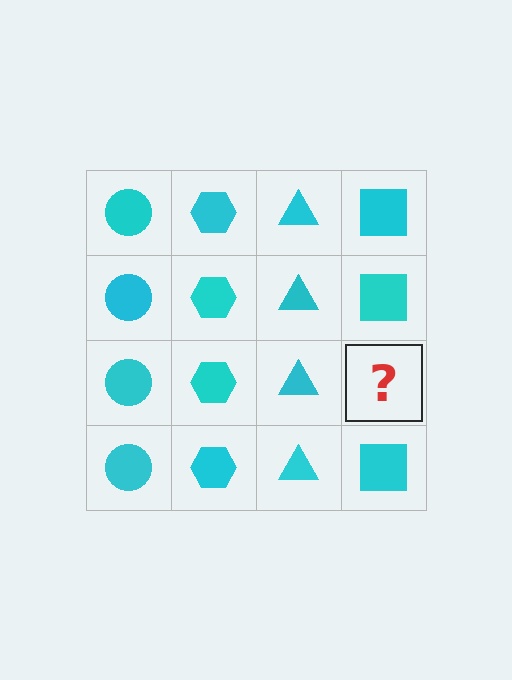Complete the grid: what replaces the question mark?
The question mark should be replaced with a cyan square.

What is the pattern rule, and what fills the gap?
The rule is that each column has a consistent shape. The gap should be filled with a cyan square.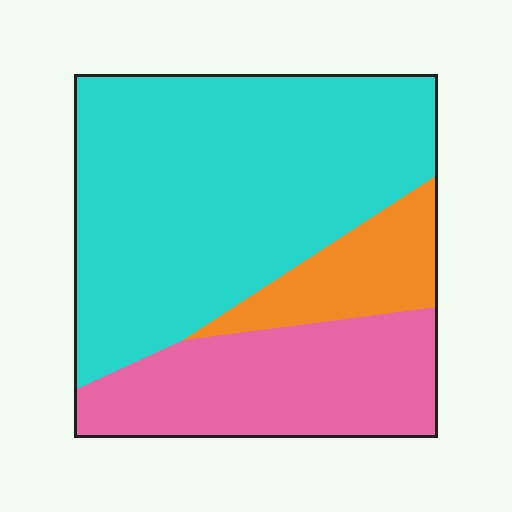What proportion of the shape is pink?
Pink covers roughly 30% of the shape.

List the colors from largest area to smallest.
From largest to smallest: cyan, pink, orange.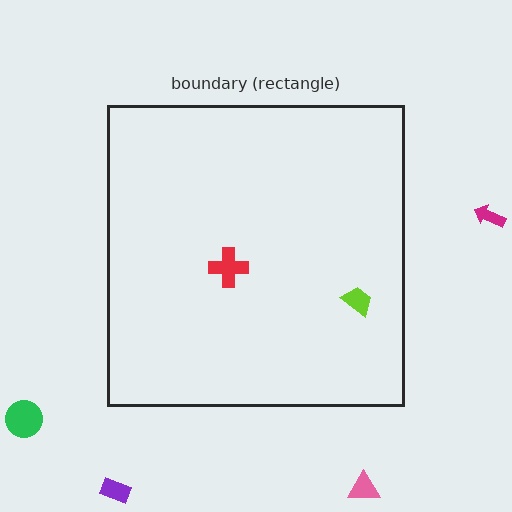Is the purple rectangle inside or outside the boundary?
Outside.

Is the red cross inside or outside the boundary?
Inside.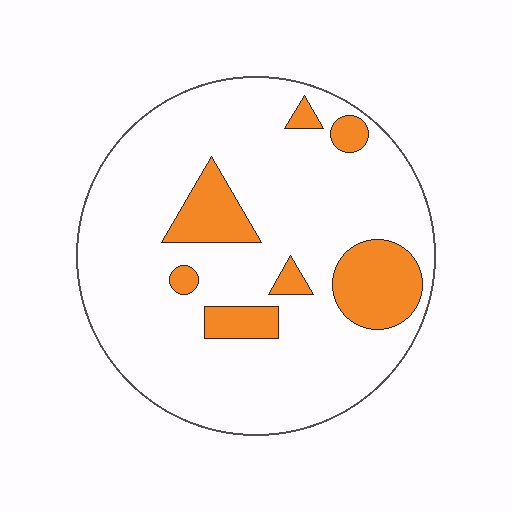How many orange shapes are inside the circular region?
7.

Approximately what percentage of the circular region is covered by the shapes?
Approximately 15%.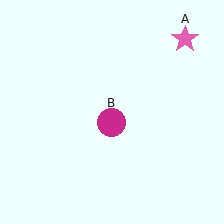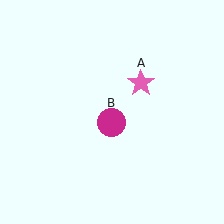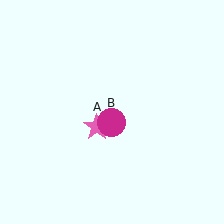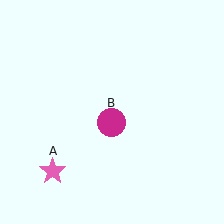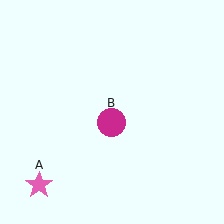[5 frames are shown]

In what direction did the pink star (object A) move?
The pink star (object A) moved down and to the left.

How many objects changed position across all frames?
1 object changed position: pink star (object A).